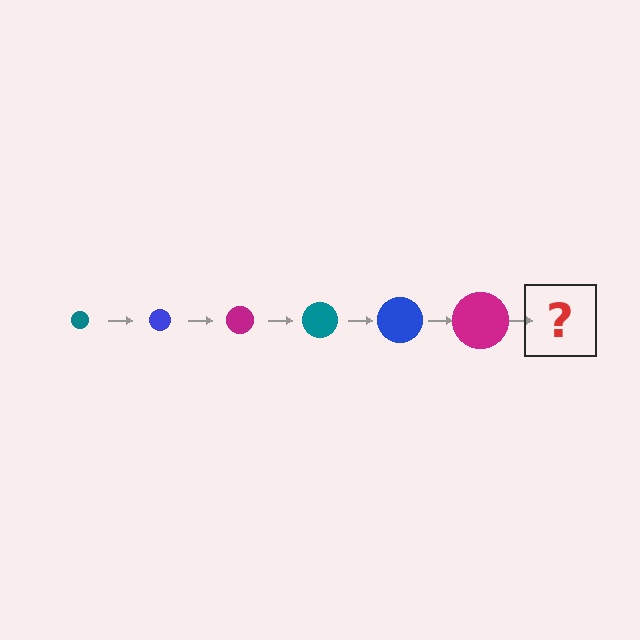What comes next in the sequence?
The next element should be a teal circle, larger than the previous one.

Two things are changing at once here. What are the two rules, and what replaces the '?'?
The two rules are that the circle grows larger each step and the color cycles through teal, blue, and magenta. The '?' should be a teal circle, larger than the previous one.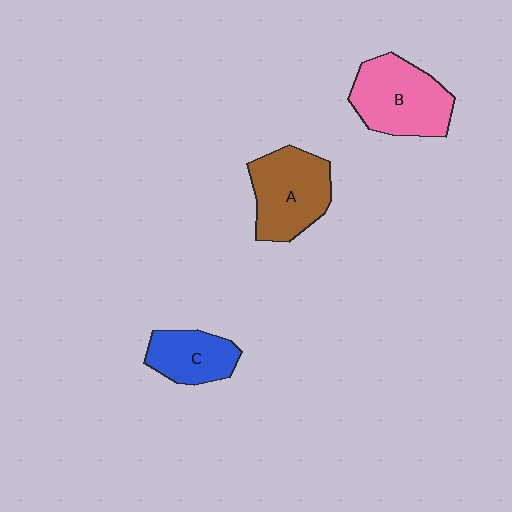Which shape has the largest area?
Shape B (pink).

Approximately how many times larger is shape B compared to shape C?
Approximately 1.6 times.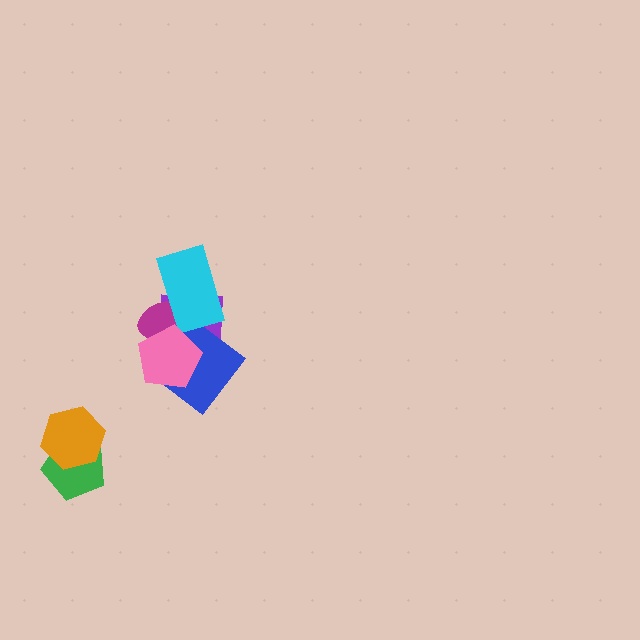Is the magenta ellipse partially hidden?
Yes, it is partially covered by another shape.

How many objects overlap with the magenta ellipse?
4 objects overlap with the magenta ellipse.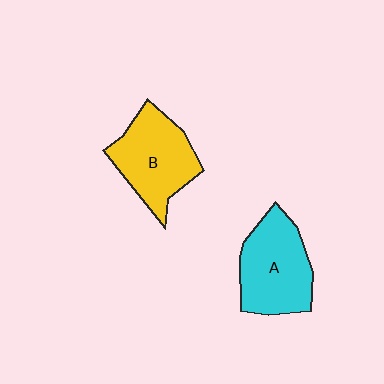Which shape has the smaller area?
Shape B (yellow).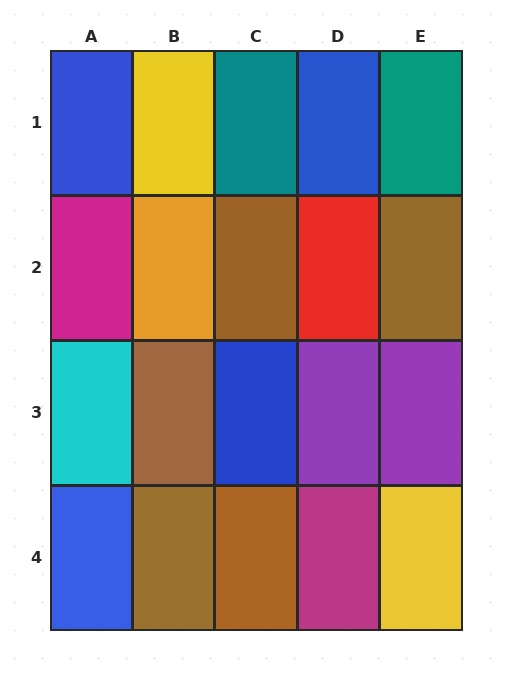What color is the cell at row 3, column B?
Brown.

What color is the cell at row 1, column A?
Blue.